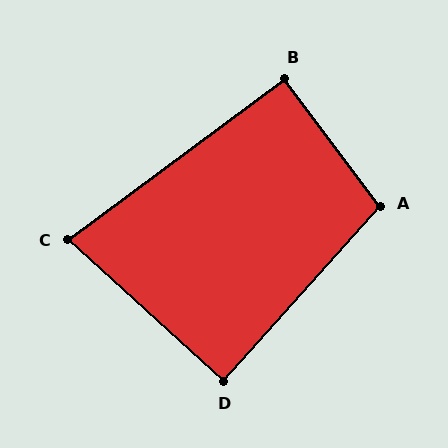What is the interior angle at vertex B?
Approximately 90 degrees (approximately right).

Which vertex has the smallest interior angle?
C, at approximately 79 degrees.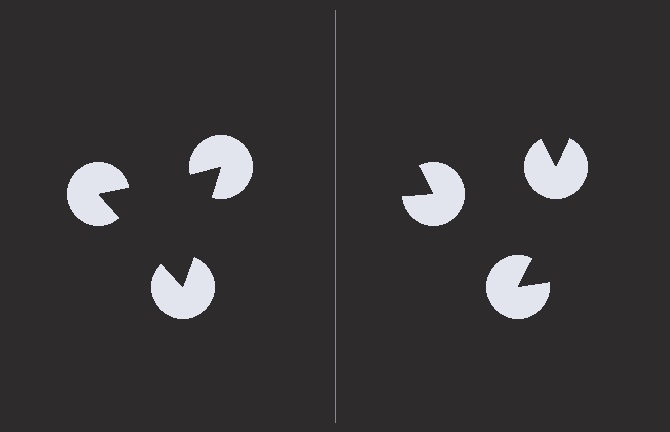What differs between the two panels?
The pac-man discs are positioned identically on both sides; only the wedge orientations differ. On the left they align to a triangle; on the right they are misaligned.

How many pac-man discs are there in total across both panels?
6 — 3 on each side.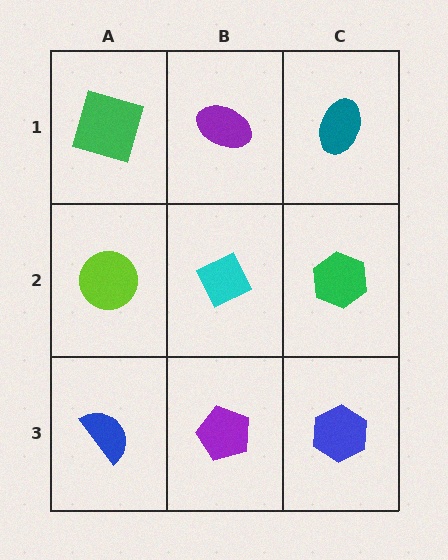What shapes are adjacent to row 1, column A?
A lime circle (row 2, column A), a purple ellipse (row 1, column B).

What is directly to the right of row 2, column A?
A cyan diamond.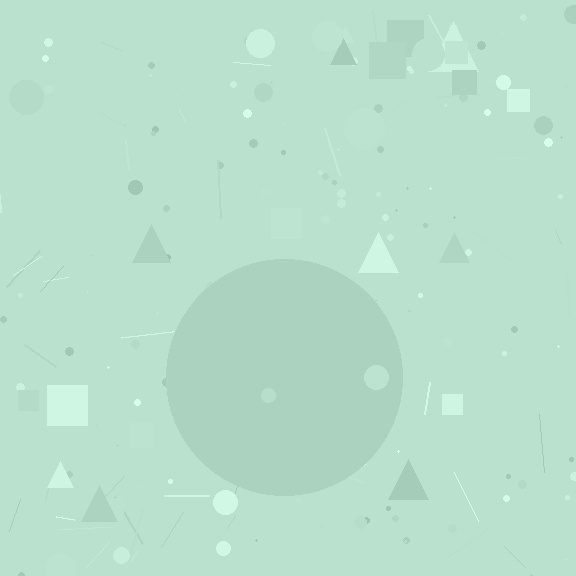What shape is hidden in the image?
A circle is hidden in the image.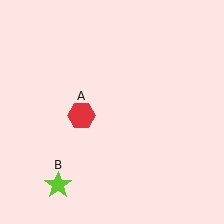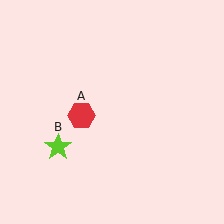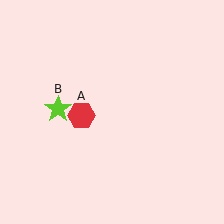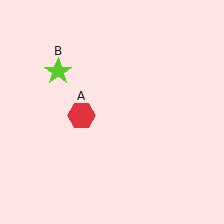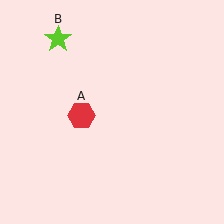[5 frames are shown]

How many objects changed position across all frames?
1 object changed position: lime star (object B).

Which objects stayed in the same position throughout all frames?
Red hexagon (object A) remained stationary.